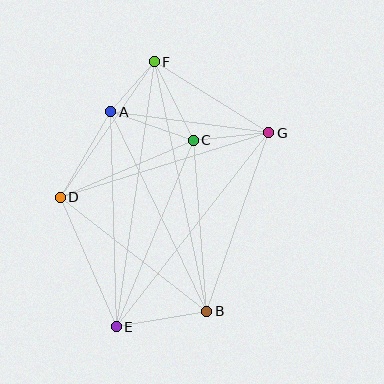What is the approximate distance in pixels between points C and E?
The distance between C and E is approximately 202 pixels.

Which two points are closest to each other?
Points A and F are closest to each other.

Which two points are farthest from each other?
Points E and F are farthest from each other.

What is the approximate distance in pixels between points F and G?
The distance between F and G is approximately 135 pixels.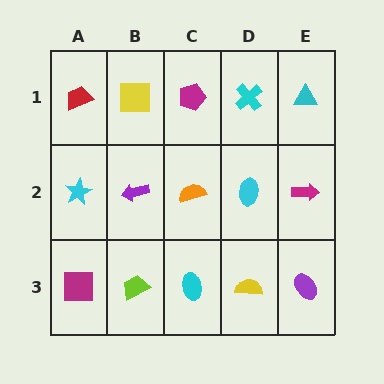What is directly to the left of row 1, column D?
A magenta pentagon.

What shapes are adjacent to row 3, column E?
A magenta arrow (row 2, column E), a yellow semicircle (row 3, column D).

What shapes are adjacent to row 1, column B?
A purple arrow (row 2, column B), a red trapezoid (row 1, column A), a magenta pentagon (row 1, column C).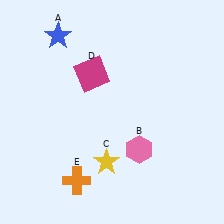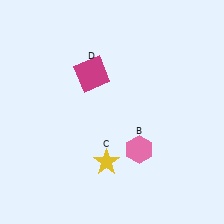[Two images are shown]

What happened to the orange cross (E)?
The orange cross (E) was removed in Image 2. It was in the bottom-left area of Image 1.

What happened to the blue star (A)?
The blue star (A) was removed in Image 2. It was in the top-left area of Image 1.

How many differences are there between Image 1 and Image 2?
There are 2 differences between the two images.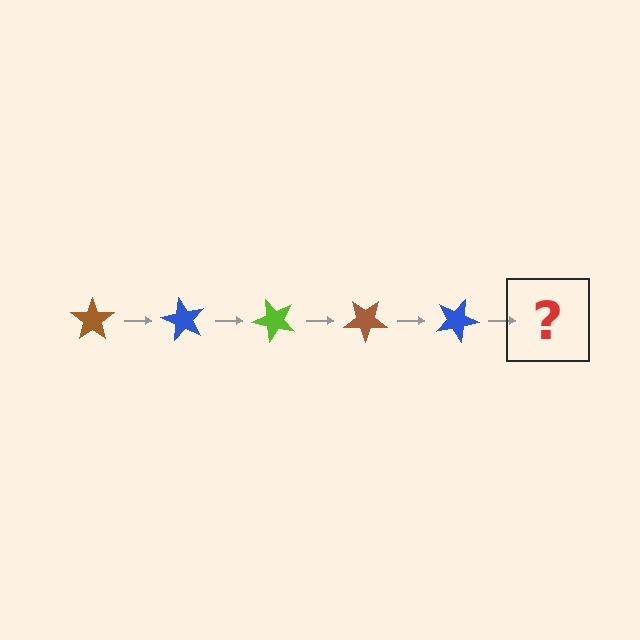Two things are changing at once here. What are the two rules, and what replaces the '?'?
The two rules are that it rotates 60 degrees each step and the color cycles through brown, blue, and lime. The '?' should be a lime star, rotated 300 degrees from the start.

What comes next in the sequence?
The next element should be a lime star, rotated 300 degrees from the start.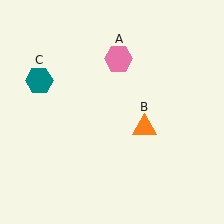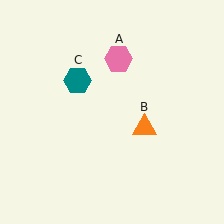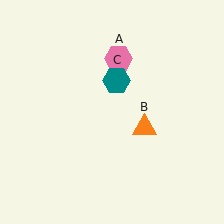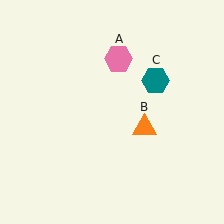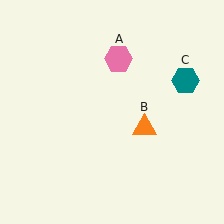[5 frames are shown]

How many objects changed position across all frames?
1 object changed position: teal hexagon (object C).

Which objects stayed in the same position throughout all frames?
Pink hexagon (object A) and orange triangle (object B) remained stationary.